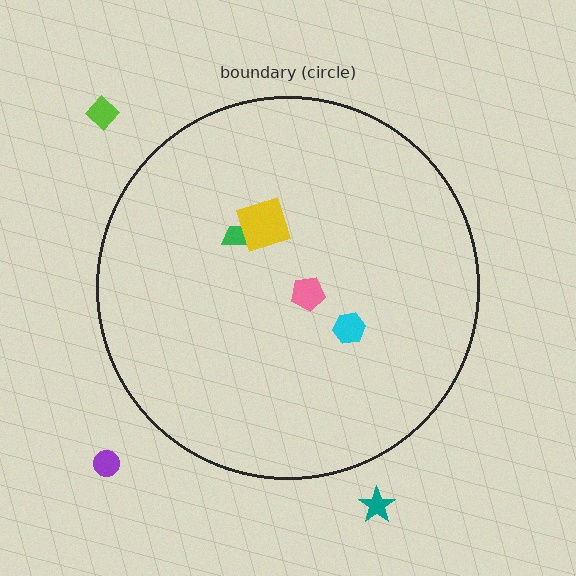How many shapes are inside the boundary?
4 inside, 3 outside.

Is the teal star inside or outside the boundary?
Outside.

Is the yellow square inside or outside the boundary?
Inside.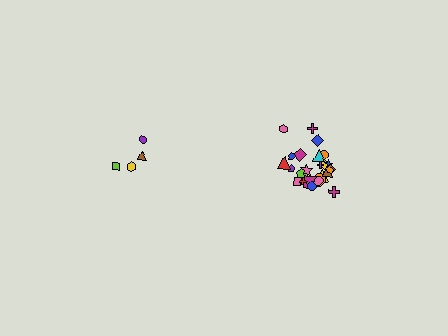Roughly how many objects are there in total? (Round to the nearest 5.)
Roughly 30 objects in total.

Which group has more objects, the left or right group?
The right group.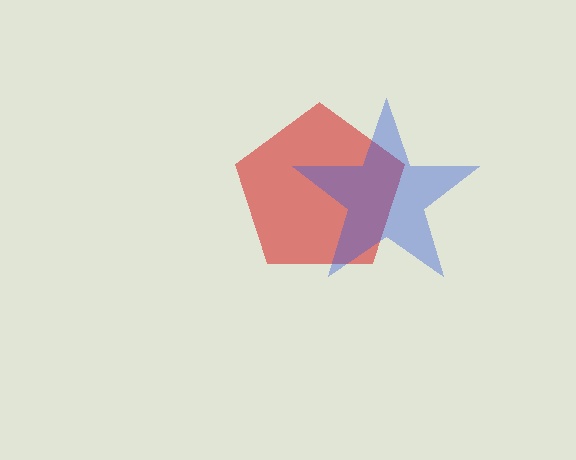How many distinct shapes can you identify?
There are 2 distinct shapes: a red pentagon, a blue star.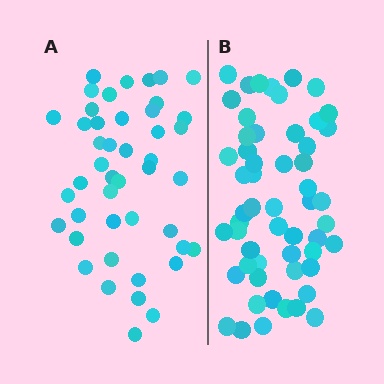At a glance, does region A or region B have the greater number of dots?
Region B (the right region) has more dots.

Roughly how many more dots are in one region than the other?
Region B has roughly 10 or so more dots than region A.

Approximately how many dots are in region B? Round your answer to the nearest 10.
About 60 dots. (The exact count is 55, which rounds to 60.)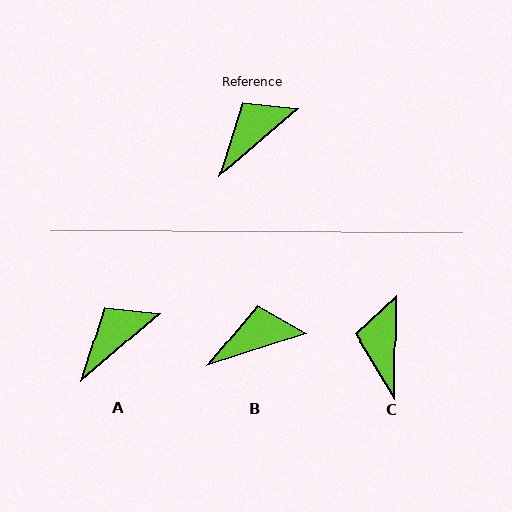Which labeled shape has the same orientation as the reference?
A.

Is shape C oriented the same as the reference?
No, it is off by about 49 degrees.